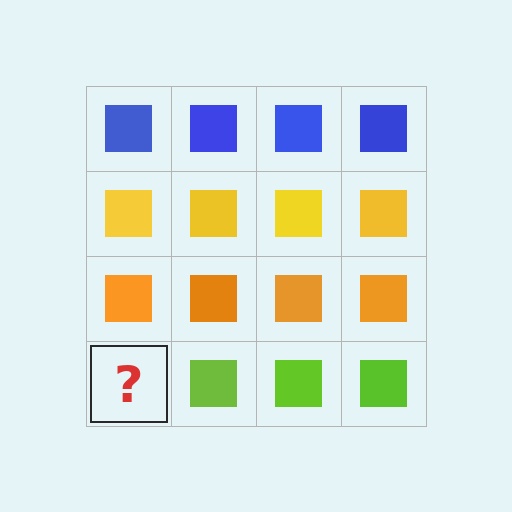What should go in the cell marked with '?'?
The missing cell should contain a lime square.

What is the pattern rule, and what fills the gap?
The rule is that each row has a consistent color. The gap should be filled with a lime square.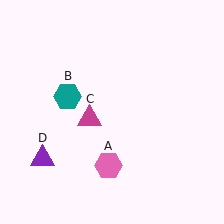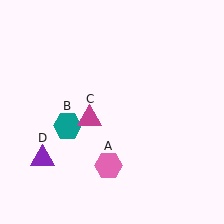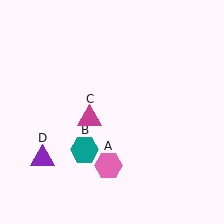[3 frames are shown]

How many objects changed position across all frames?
1 object changed position: teal hexagon (object B).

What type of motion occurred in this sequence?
The teal hexagon (object B) rotated counterclockwise around the center of the scene.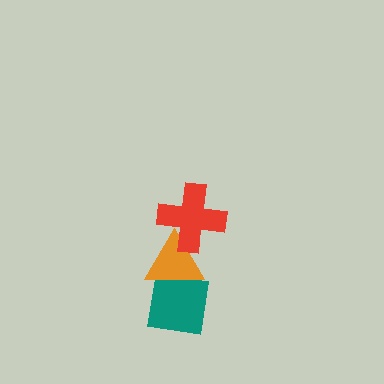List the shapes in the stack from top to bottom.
From top to bottom: the red cross, the orange triangle, the teal square.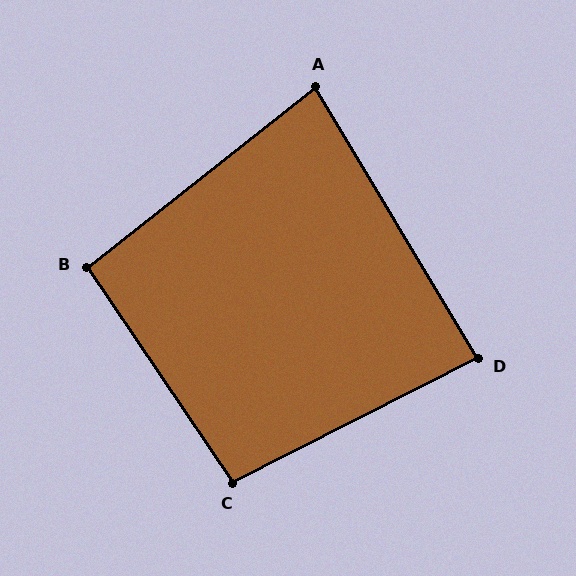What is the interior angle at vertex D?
Approximately 86 degrees (approximately right).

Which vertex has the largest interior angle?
C, at approximately 97 degrees.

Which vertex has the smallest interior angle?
A, at approximately 83 degrees.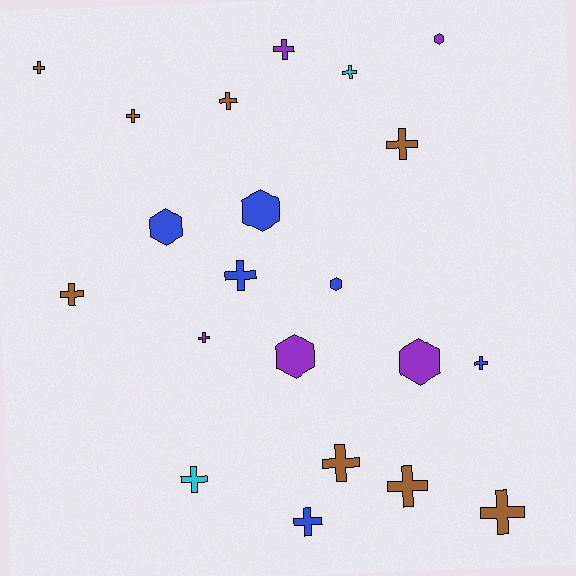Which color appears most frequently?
Brown, with 8 objects.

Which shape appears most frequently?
Cross, with 15 objects.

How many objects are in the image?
There are 21 objects.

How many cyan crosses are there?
There are 2 cyan crosses.